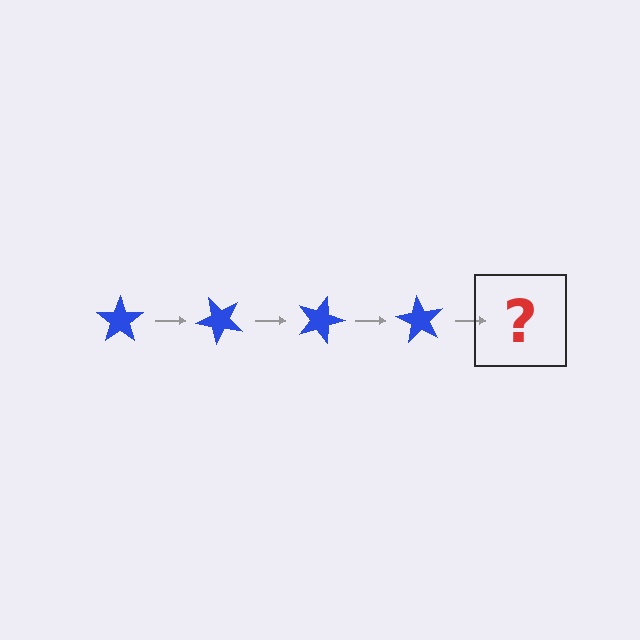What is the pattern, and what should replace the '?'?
The pattern is that the star rotates 45 degrees each step. The '?' should be a blue star rotated 180 degrees.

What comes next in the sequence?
The next element should be a blue star rotated 180 degrees.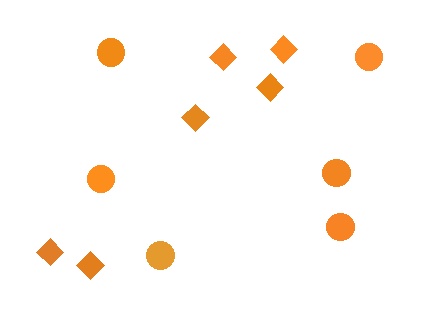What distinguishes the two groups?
There are 2 groups: one group of diamonds (6) and one group of circles (6).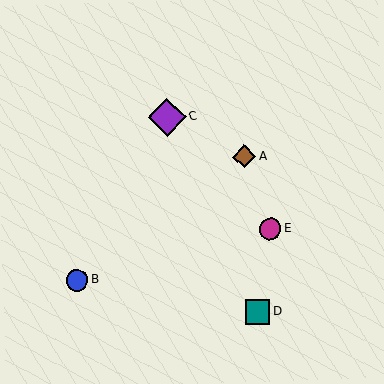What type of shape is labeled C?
Shape C is a purple diamond.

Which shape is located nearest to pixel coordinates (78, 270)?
The blue circle (labeled B) at (77, 280) is nearest to that location.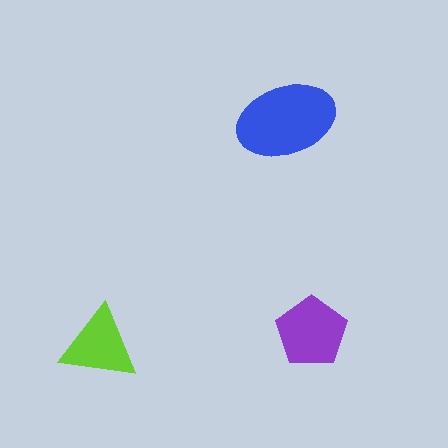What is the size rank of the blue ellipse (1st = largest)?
1st.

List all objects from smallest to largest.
The lime triangle, the purple pentagon, the blue ellipse.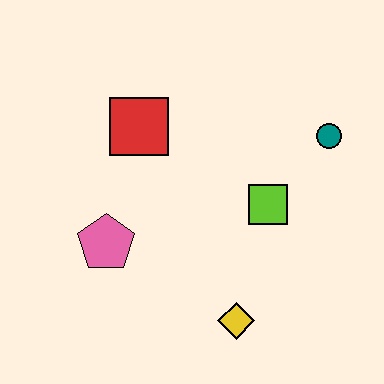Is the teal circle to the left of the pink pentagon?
No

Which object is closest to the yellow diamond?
The lime square is closest to the yellow diamond.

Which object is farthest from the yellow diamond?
The red square is farthest from the yellow diamond.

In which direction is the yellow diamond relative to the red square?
The yellow diamond is below the red square.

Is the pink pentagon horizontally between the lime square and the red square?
No